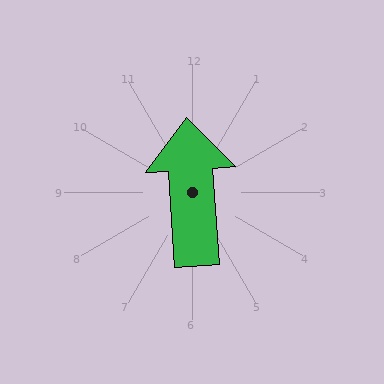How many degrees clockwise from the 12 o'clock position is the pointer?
Approximately 356 degrees.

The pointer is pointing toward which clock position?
Roughly 12 o'clock.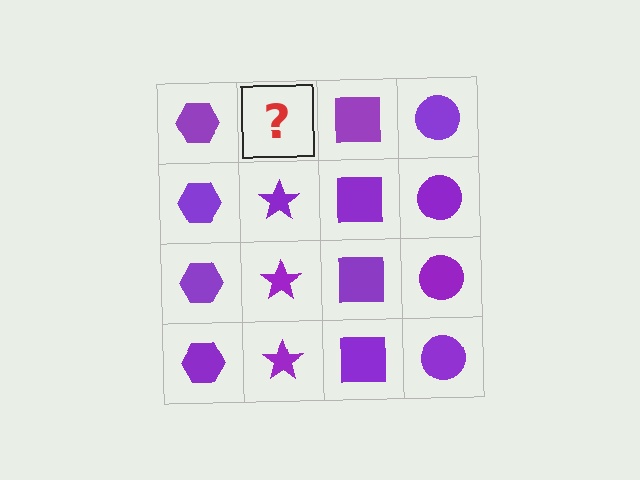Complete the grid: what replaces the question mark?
The question mark should be replaced with a purple star.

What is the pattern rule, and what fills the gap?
The rule is that each column has a consistent shape. The gap should be filled with a purple star.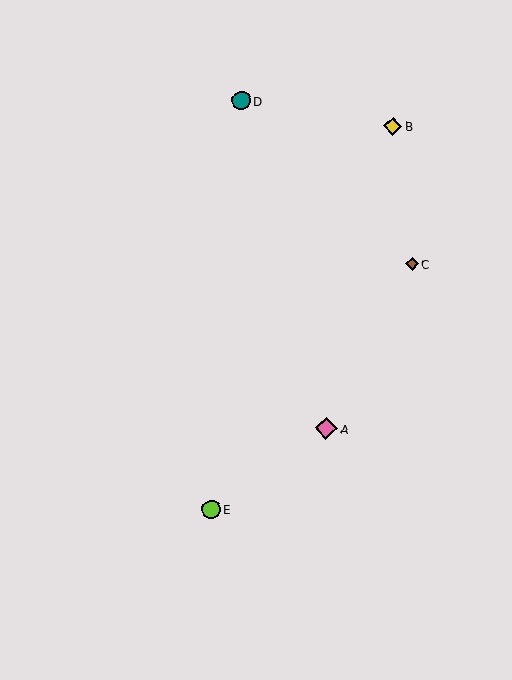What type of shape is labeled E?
Shape E is a lime circle.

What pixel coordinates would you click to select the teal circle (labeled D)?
Click at (241, 101) to select the teal circle D.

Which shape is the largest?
The pink diamond (labeled A) is the largest.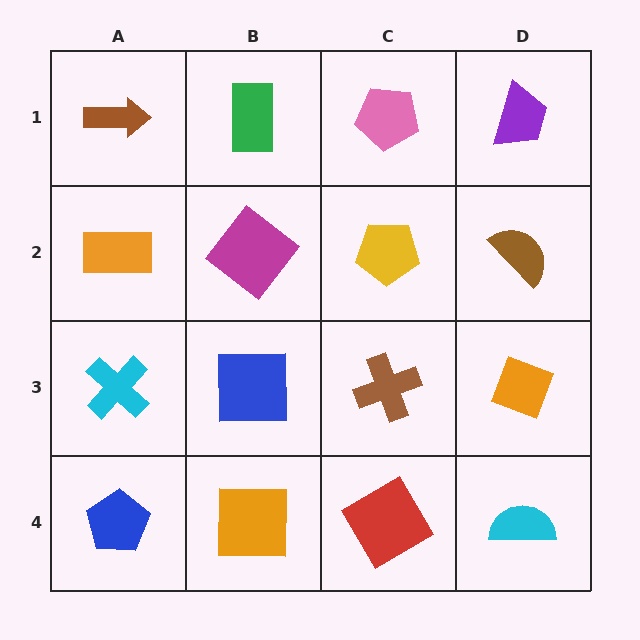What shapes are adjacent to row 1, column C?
A yellow pentagon (row 2, column C), a green rectangle (row 1, column B), a purple trapezoid (row 1, column D).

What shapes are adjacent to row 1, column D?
A brown semicircle (row 2, column D), a pink pentagon (row 1, column C).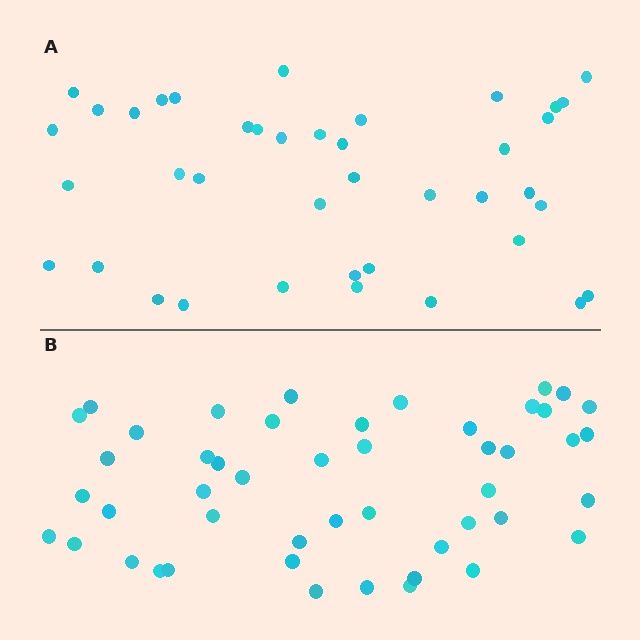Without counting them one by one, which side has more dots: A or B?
Region B (the bottom region) has more dots.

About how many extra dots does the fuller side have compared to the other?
Region B has roughly 8 or so more dots than region A.